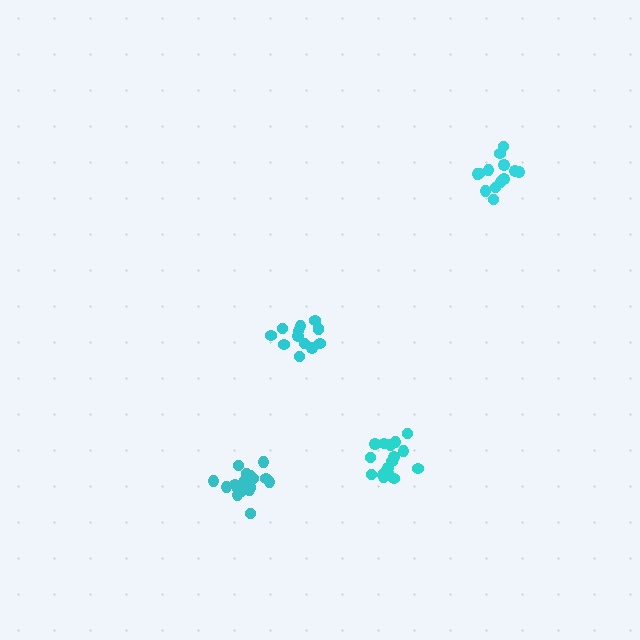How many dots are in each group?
Group 1: 13 dots, Group 2: 17 dots, Group 3: 13 dots, Group 4: 17 dots (60 total).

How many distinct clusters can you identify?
There are 4 distinct clusters.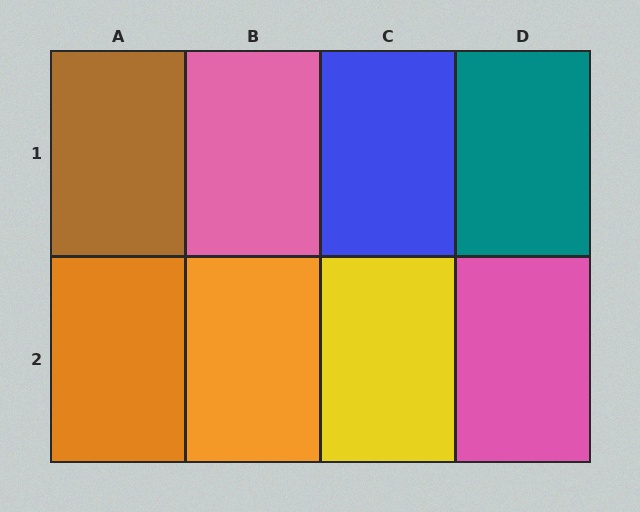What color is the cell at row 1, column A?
Brown.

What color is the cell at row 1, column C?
Blue.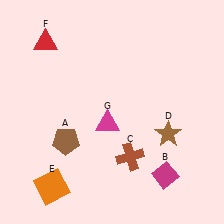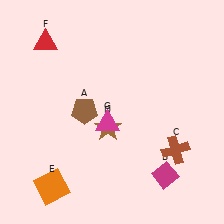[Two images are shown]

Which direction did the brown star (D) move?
The brown star (D) moved left.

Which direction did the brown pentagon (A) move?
The brown pentagon (A) moved up.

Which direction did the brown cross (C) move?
The brown cross (C) moved right.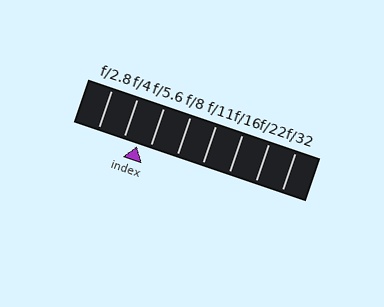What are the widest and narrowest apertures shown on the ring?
The widest aperture shown is f/2.8 and the narrowest is f/32.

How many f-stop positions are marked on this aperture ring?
There are 8 f-stop positions marked.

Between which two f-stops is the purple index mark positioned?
The index mark is between f/4 and f/5.6.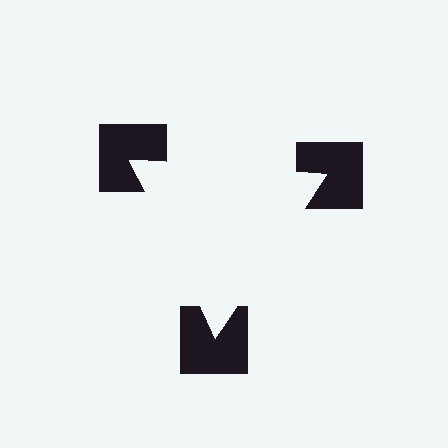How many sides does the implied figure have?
3 sides.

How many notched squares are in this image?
There are 3 — one at each vertex of the illusory triangle.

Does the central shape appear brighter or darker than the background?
It typically appears slightly brighter than the background, even though no actual brightness change is drawn.